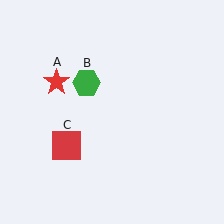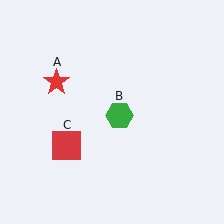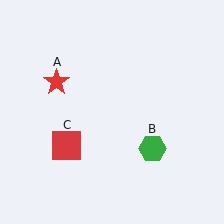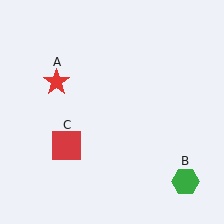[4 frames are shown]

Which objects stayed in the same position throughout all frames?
Red star (object A) and red square (object C) remained stationary.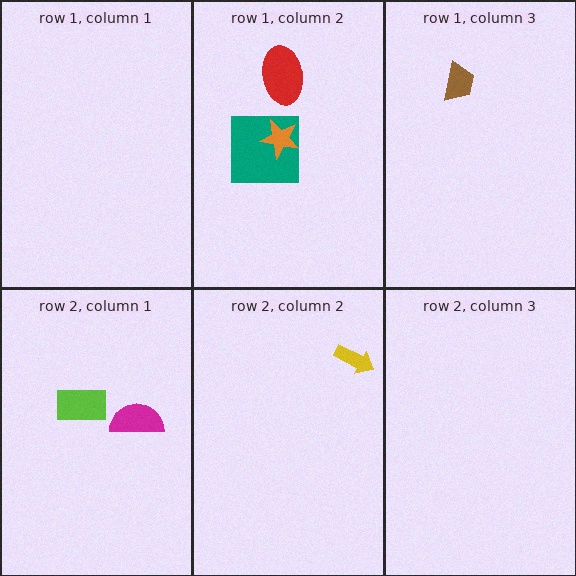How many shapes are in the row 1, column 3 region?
1.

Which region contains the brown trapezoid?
The row 1, column 3 region.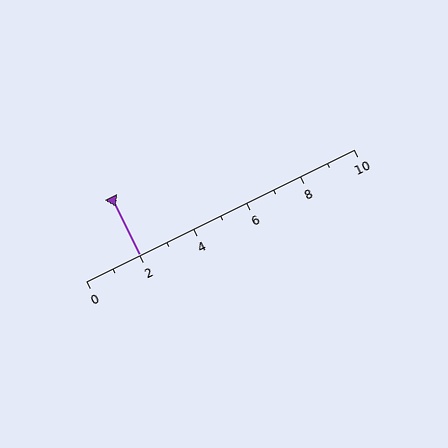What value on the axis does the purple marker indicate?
The marker indicates approximately 2.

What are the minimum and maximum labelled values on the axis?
The axis runs from 0 to 10.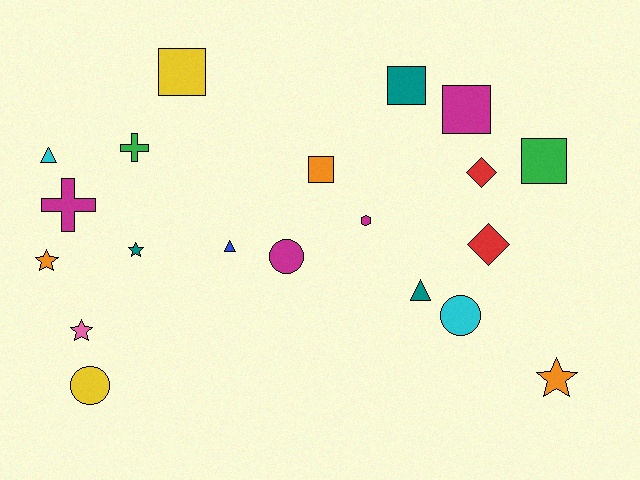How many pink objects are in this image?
There is 1 pink object.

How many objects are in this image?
There are 20 objects.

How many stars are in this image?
There are 4 stars.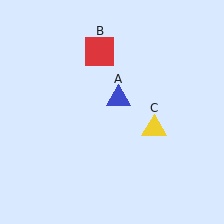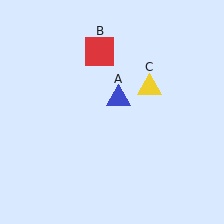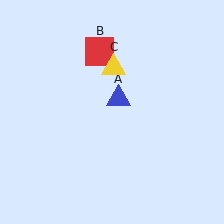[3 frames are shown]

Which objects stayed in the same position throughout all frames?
Blue triangle (object A) and red square (object B) remained stationary.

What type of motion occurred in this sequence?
The yellow triangle (object C) rotated counterclockwise around the center of the scene.